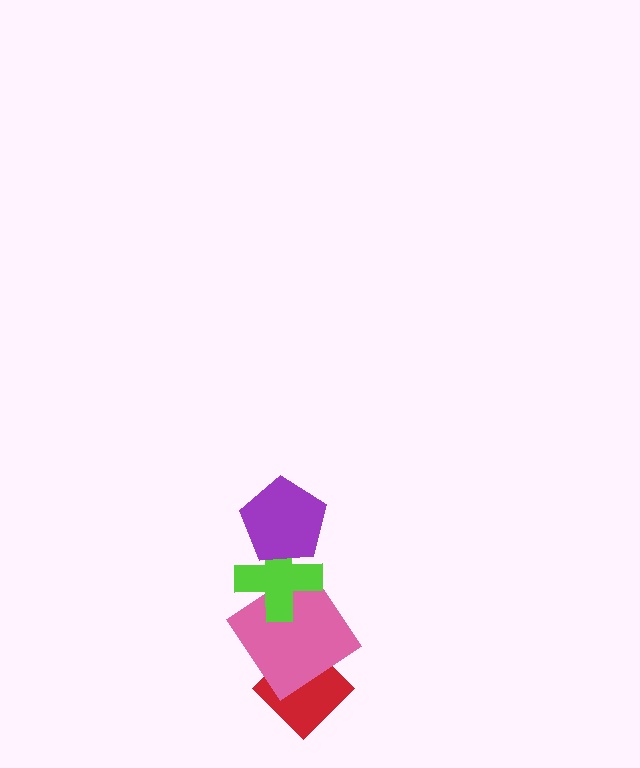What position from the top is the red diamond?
The red diamond is 4th from the top.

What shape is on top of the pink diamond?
The lime cross is on top of the pink diamond.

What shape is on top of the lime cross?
The purple pentagon is on top of the lime cross.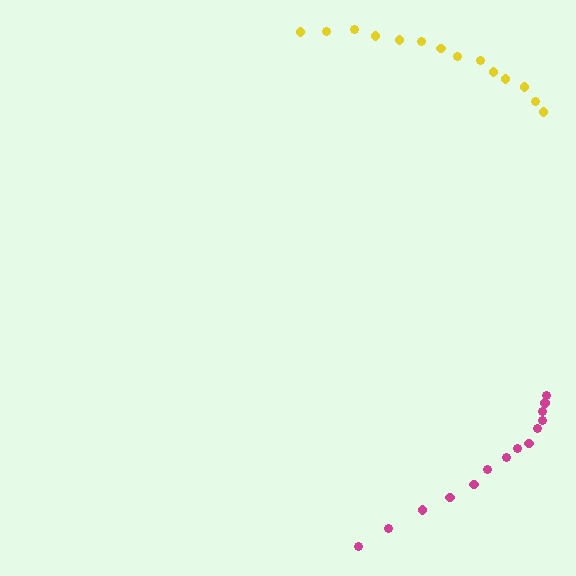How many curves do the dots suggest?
There are 2 distinct paths.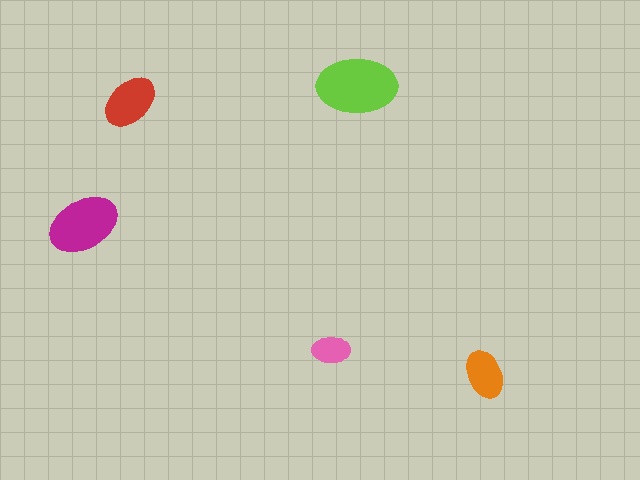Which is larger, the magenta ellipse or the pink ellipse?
The magenta one.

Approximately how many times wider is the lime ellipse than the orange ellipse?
About 1.5 times wider.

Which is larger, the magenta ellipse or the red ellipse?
The magenta one.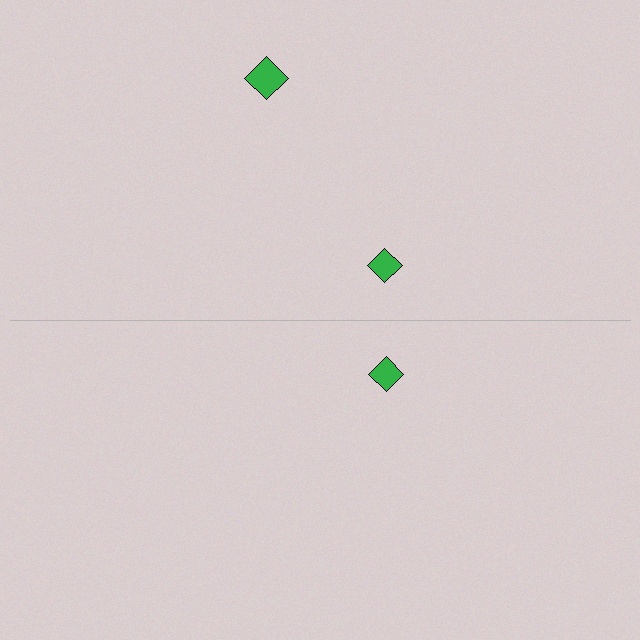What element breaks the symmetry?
A green diamond is missing from the bottom side.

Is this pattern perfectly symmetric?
No, the pattern is not perfectly symmetric. A green diamond is missing from the bottom side.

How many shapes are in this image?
There are 3 shapes in this image.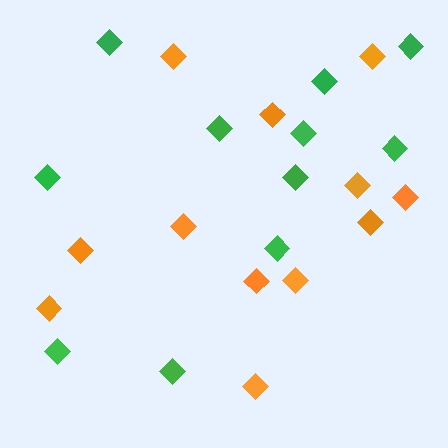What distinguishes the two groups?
There are 2 groups: one group of orange diamonds (12) and one group of green diamonds (11).